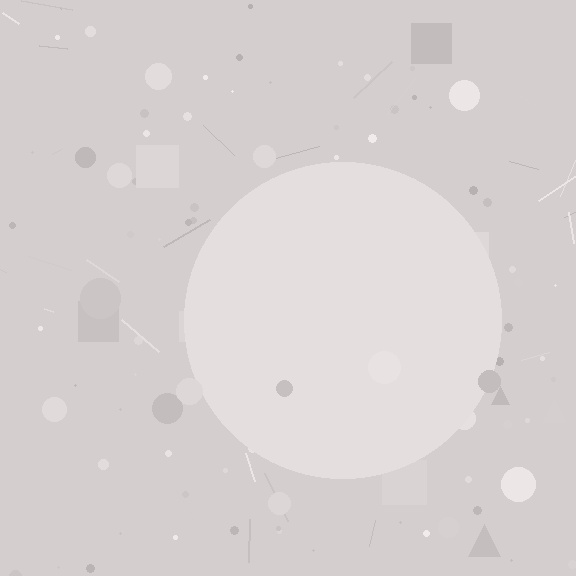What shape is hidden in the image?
A circle is hidden in the image.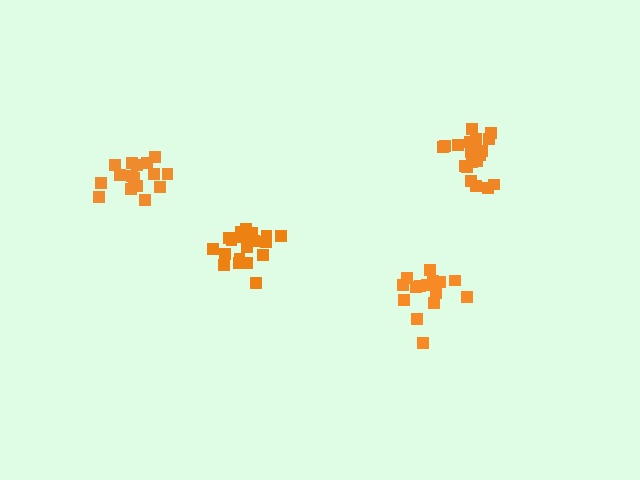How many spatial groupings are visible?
There are 4 spatial groupings.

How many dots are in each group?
Group 1: 21 dots, Group 2: 19 dots, Group 3: 15 dots, Group 4: 16 dots (71 total).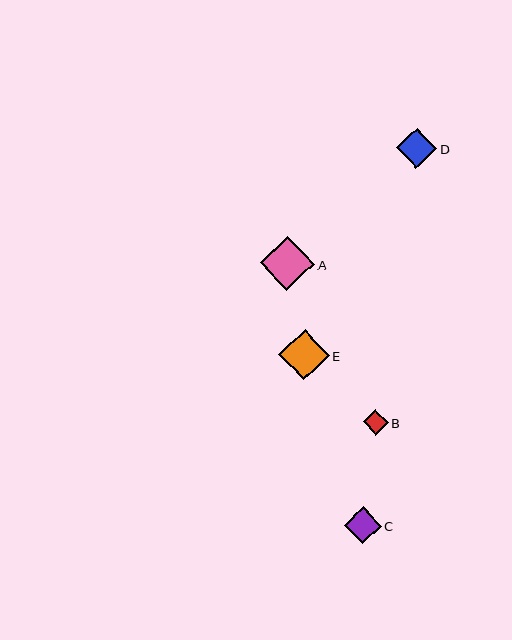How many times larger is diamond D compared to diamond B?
Diamond D is approximately 1.6 times the size of diamond B.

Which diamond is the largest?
Diamond A is the largest with a size of approximately 54 pixels.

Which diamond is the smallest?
Diamond B is the smallest with a size of approximately 24 pixels.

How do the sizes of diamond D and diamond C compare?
Diamond D and diamond C are approximately the same size.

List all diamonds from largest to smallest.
From largest to smallest: A, E, D, C, B.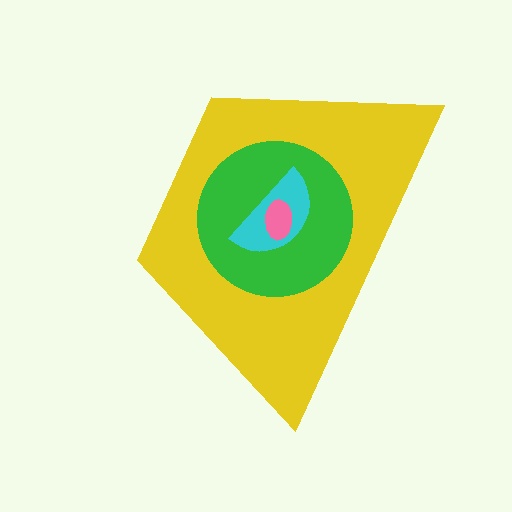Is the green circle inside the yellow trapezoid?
Yes.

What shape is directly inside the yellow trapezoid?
The green circle.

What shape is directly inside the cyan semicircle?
The pink ellipse.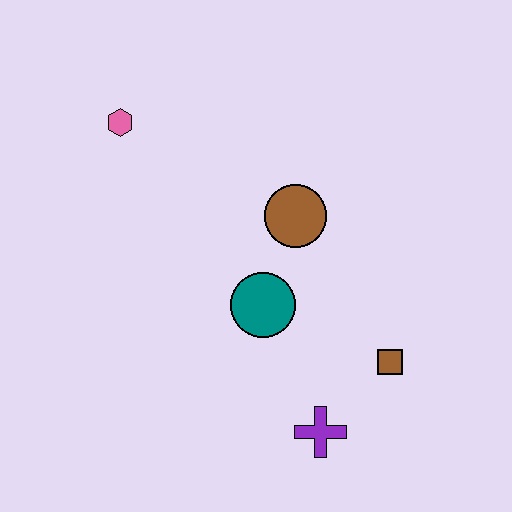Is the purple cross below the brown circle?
Yes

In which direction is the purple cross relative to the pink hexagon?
The purple cross is below the pink hexagon.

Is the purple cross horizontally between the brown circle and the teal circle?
No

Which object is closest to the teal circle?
The brown circle is closest to the teal circle.